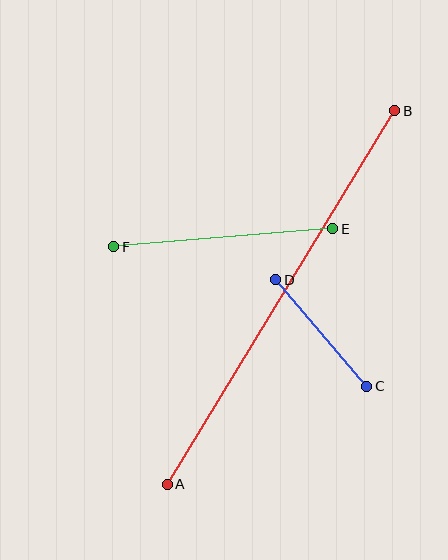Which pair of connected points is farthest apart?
Points A and B are farthest apart.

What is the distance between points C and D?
The distance is approximately 140 pixels.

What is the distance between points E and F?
The distance is approximately 220 pixels.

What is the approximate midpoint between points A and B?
The midpoint is at approximately (281, 298) pixels.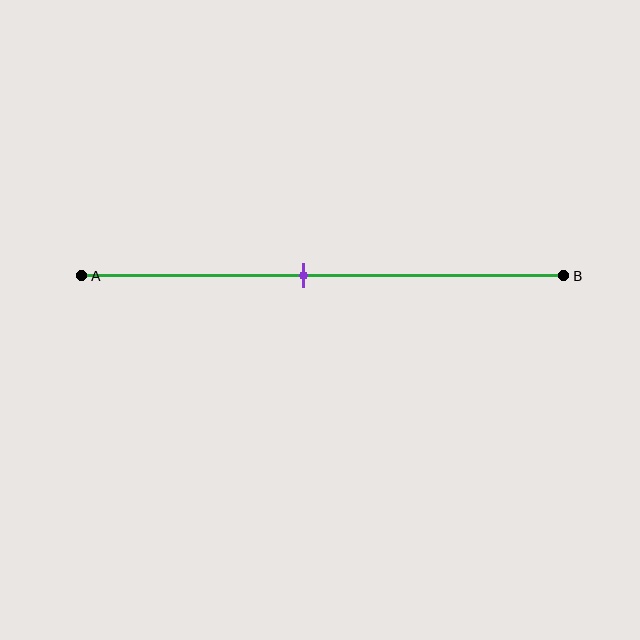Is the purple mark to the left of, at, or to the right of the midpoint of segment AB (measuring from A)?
The purple mark is to the left of the midpoint of segment AB.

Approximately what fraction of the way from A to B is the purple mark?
The purple mark is approximately 45% of the way from A to B.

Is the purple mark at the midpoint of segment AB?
No, the mark is at about 45% from A, not at the 50% midpoint.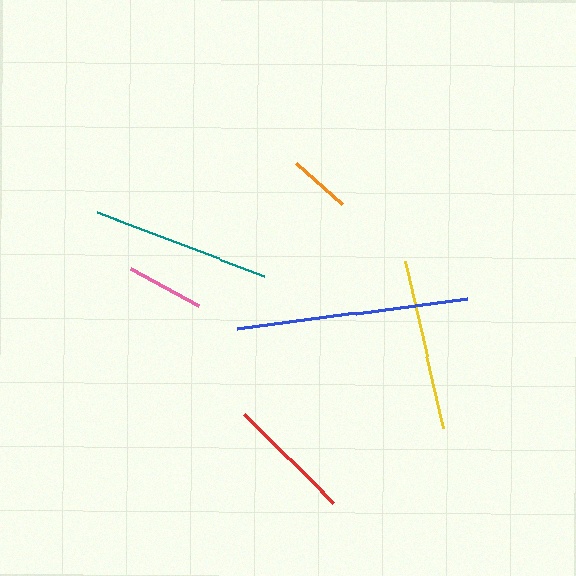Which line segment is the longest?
The blue line is the longest at approximately 232 pixels.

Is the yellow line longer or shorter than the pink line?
The yellow line is longer than the pink line.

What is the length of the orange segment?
The orange segment is approximately 62 pixels long.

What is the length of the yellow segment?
The yellow segment is approximately 171 pixels long.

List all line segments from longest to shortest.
From longest to shortest: blue, teal, yellow, red, pink, orange.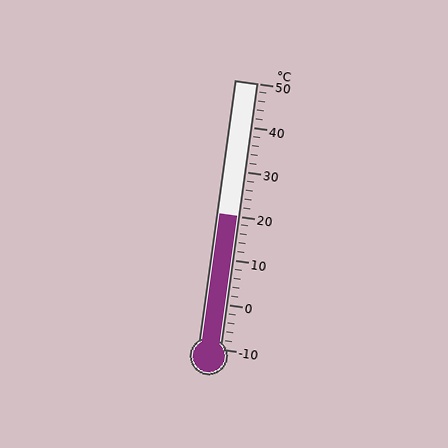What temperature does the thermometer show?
The thermometer shows approximately 20°C.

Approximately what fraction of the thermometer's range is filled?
The thermometer is filled to approximately 50% of its range.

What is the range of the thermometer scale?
The thermometer scale ranges from -10°C to 50°C.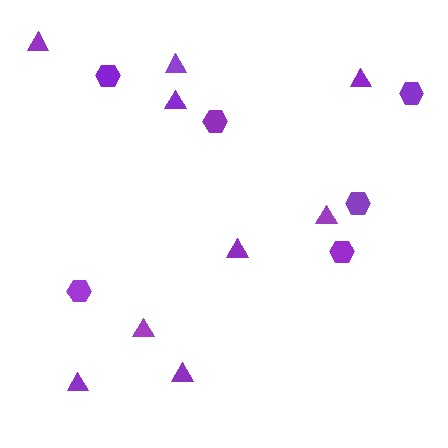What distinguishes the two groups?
There are 2 groups: one group of hexagons (6) and one group of triangles (9).